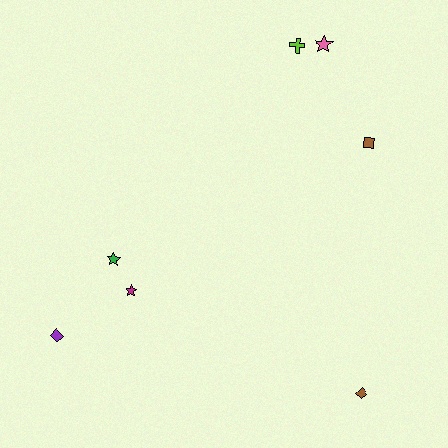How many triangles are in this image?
There are no triangles.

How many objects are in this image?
There are 7 objects.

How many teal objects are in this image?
There are no teal objects.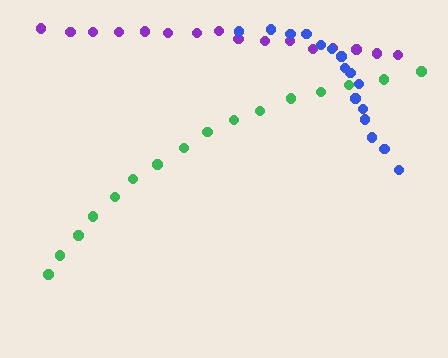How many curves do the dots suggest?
There are 3 distinct paths.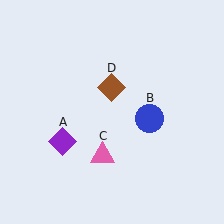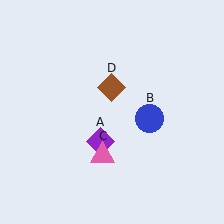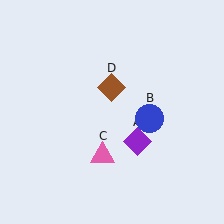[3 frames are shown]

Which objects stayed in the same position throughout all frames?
Blue circle (object B) and pink triangle (object C) and brown diamond (object D) remained stationary.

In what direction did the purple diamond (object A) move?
The purple diamond (object A) moved right.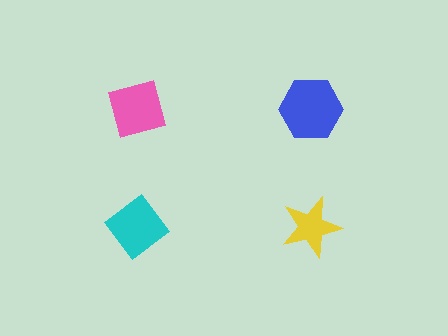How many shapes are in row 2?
2 shapes.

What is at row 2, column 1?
A cyan diamond.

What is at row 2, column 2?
A yellow star.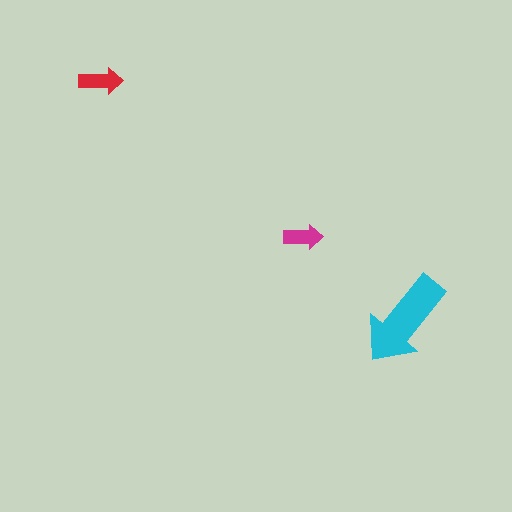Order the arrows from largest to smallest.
the cyan one, the red one, the magenta one.